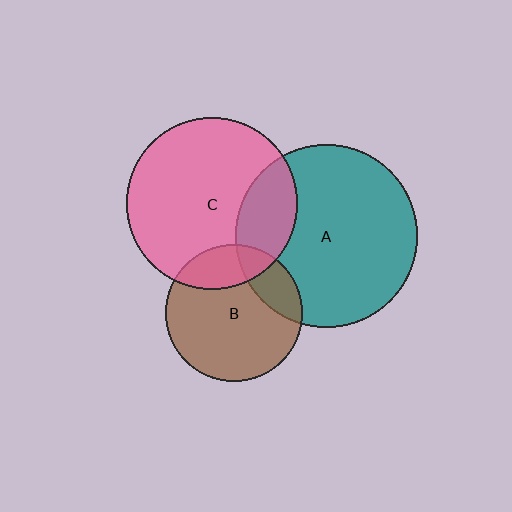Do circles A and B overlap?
Yes.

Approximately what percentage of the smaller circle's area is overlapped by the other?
Approximately 20%.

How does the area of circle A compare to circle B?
Approximately 1.8 times.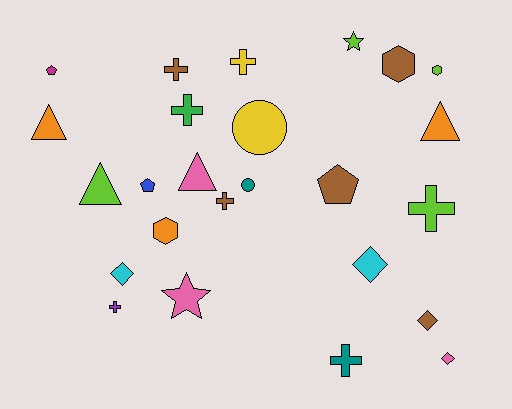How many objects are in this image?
There are 25 objects.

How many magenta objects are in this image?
There is 1 magenta object.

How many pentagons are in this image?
There are 3 pentagons.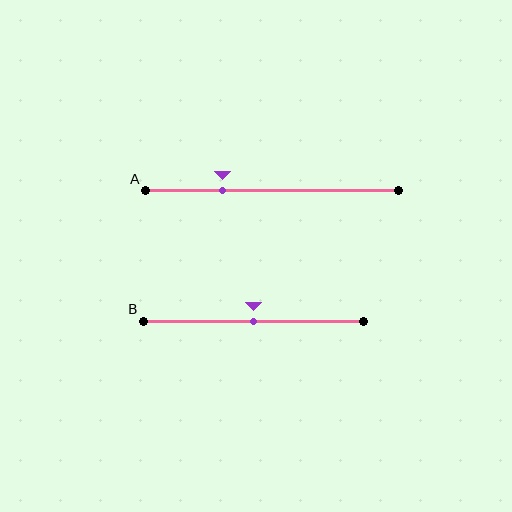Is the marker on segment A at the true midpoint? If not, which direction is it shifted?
No, the marker on segment A is shifted to the left by about 20% of the segment length.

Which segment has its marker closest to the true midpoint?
Segment B has its marker closest to the true midpoint.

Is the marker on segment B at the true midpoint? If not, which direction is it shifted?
Yes, the marker on segment B is at the true midpoint.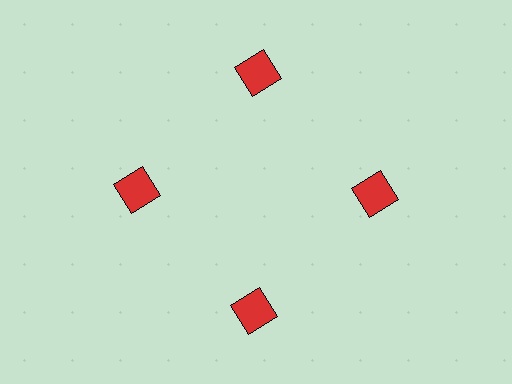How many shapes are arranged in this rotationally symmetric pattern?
There are 4 shapes, arranged in 4 groups of 1.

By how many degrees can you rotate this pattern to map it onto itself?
The pattern maps onto itself every 90 degrees of rotation.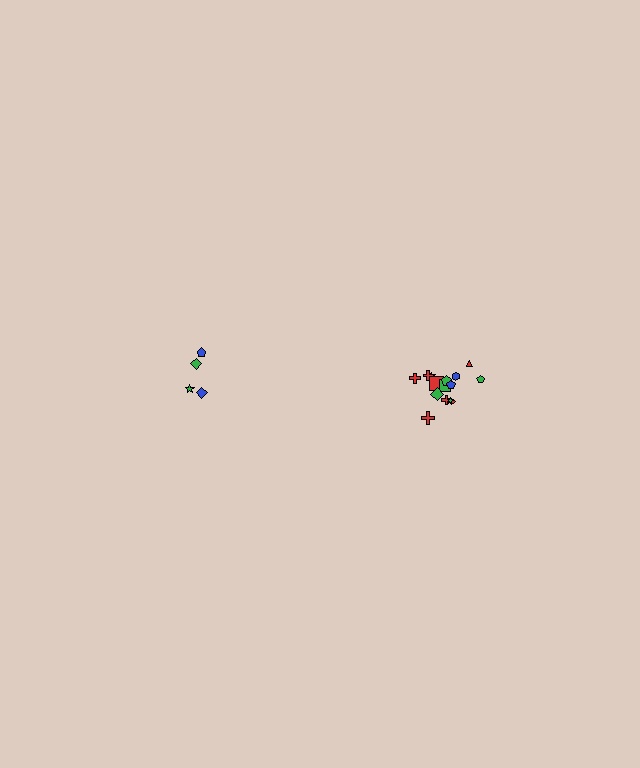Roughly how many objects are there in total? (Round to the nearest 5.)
Roughly 20 objects in total.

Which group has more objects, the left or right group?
The right group.